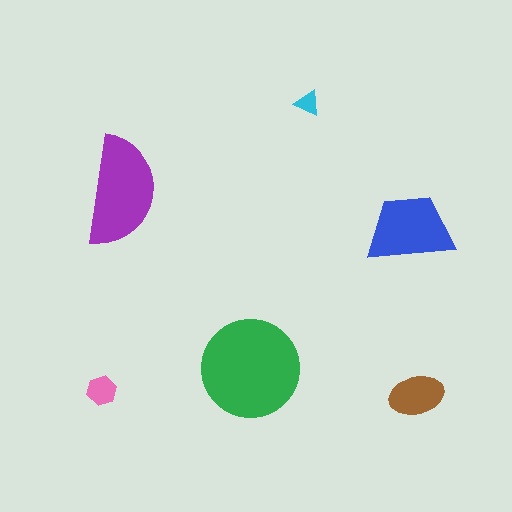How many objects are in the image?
There are 6 objects in the image.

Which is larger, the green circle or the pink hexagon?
The green circle.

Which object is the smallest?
The cyan triangle.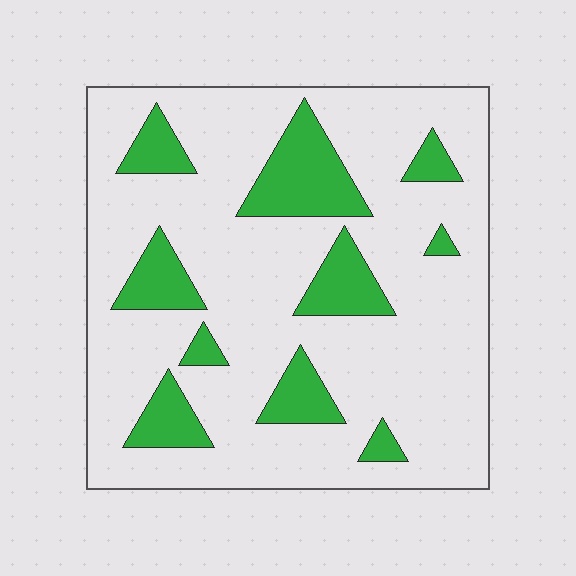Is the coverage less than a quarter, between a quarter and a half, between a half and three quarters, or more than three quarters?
Less than a quarter.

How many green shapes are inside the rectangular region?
10.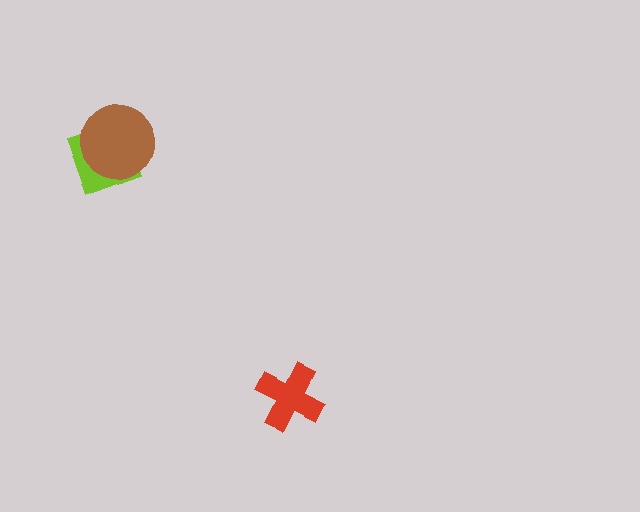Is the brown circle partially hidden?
No, no other shape covers it.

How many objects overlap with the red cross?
0 objects overlap with the red cross.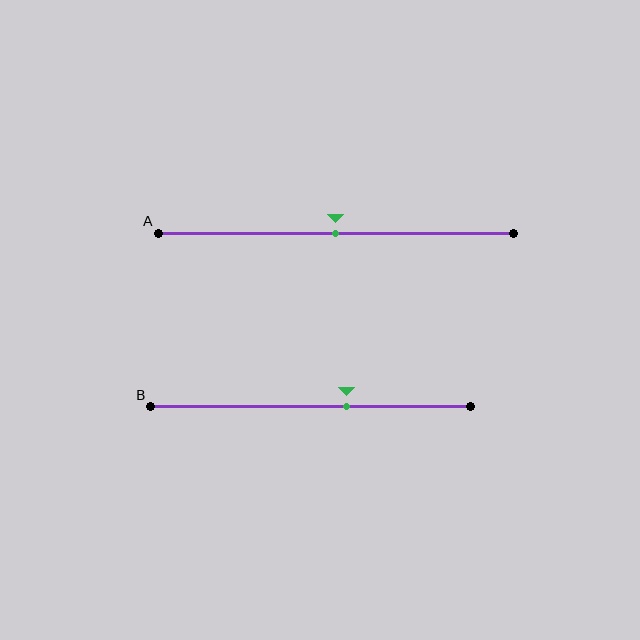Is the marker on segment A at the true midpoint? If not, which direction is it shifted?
Yes, the marker on segment A is at the true midpoint.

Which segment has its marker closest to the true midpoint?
Segment A has its marker closest to the true midpoint.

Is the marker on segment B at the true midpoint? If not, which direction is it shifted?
No, the marker on segment B is shifted to the right by about 11% of the segment length.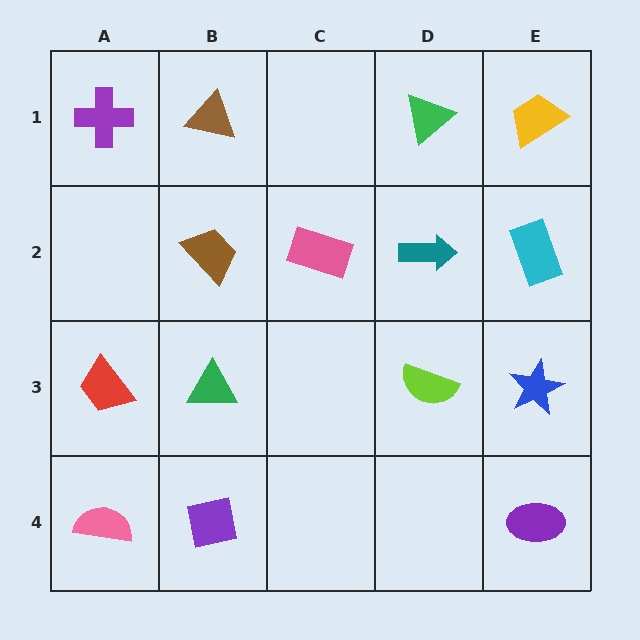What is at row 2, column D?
A teal arrow.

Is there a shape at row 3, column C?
No, that cell is empty.